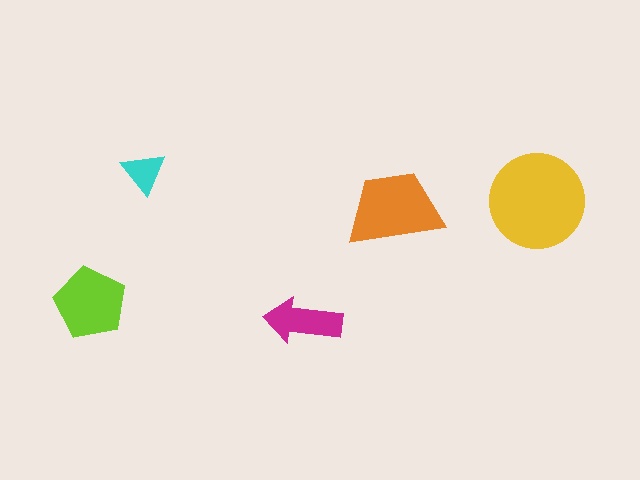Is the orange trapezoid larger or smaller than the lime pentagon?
Larger.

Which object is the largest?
The yellow circle.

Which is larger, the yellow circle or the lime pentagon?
The yellow circle.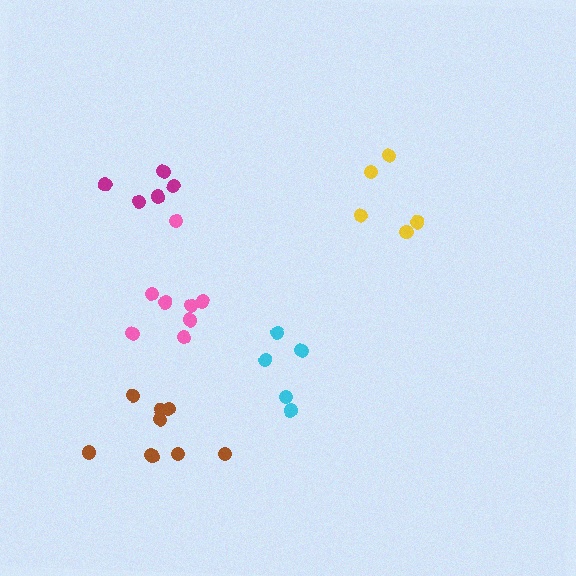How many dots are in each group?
Group 1: 8 dots, Group 2: 5 dots, Group 3: 5 dots, Group 4: 5 dots, Group 5: 9 dots (32 total).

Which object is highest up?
The yellow cluster is topmost.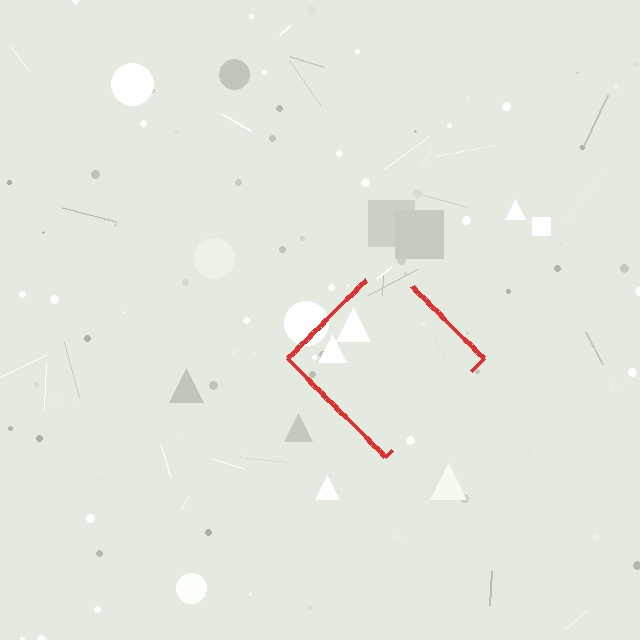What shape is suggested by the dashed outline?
The dashed outline suggests a diamond.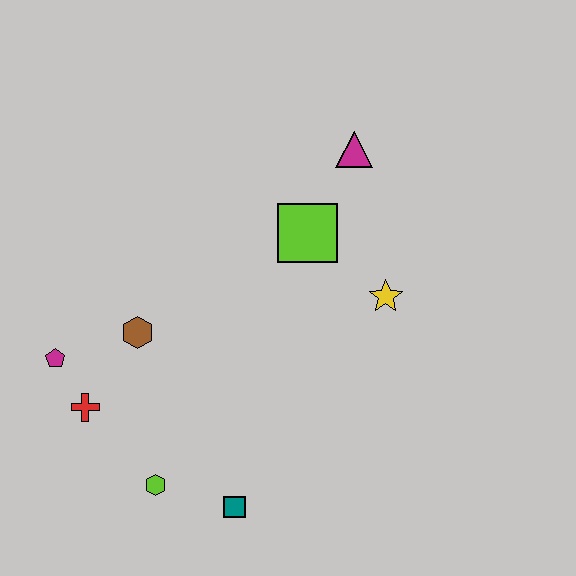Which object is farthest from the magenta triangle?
The lime hexagon is farthest from the magenta triangle.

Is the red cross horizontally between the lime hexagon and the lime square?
No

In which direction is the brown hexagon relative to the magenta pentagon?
The brown hexagon is to the right of the magenta pentagon.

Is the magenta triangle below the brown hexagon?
No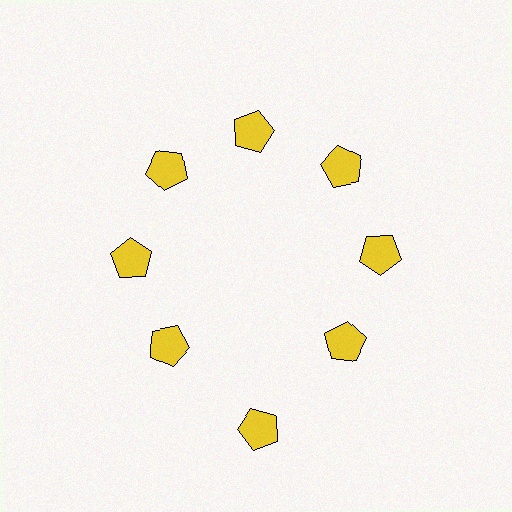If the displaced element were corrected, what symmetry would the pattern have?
It would have 8-fold rotational symmetry — the pattern would map onto itself every 45 degrees.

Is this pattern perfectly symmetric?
No. The 8 yellow pentagons are arranged in a ring, but one element near the 6 o'clock position is pushed outward from the center, breaking the 8-fold rotational symmetry.